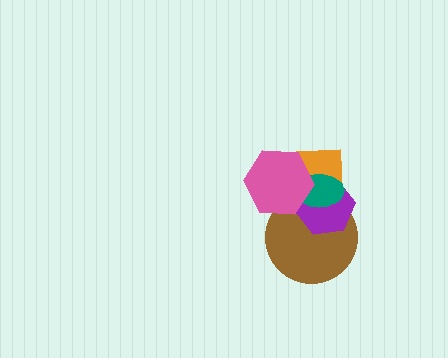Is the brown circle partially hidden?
Yes, it is partially covered by another shape.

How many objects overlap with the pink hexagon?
4 objects overlap with the pink hexagon.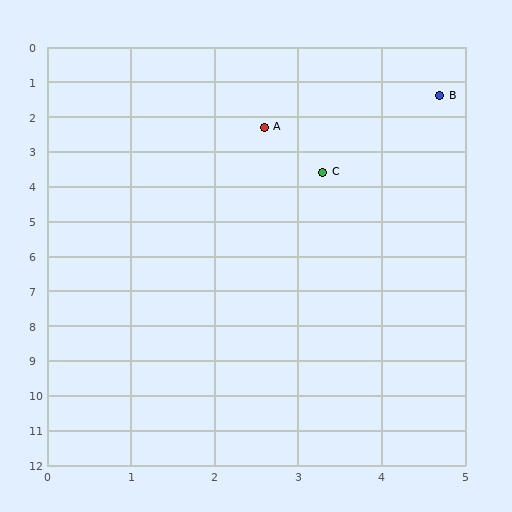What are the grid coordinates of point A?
Point A is at approximately (2.6, 2.3).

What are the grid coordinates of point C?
Point C is at approximately (3.3, 3.6).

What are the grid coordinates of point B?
Point B is at approximately (4.7, 1.4).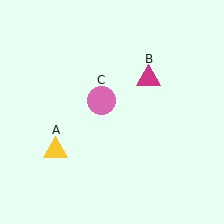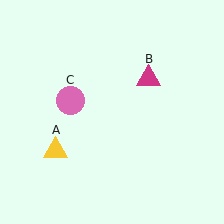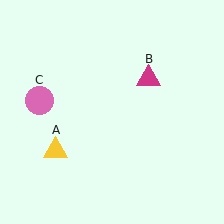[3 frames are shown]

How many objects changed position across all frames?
1 object changed position: pink circle (object C).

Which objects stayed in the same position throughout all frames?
Yellow triangle (object A) and magenta triangle (object B) remained stationary.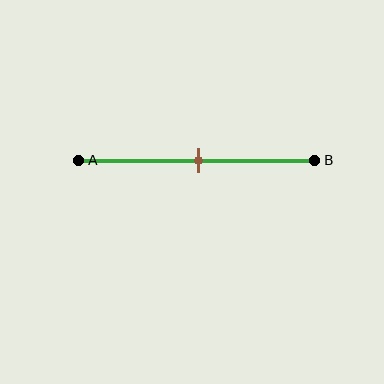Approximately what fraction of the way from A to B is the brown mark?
The brown mark is approximately 50% of the way from A to B.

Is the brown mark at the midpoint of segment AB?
Yes, the mark is approximately at the midpoint.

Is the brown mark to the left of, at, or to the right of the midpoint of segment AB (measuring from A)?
The brown mark is approximately at the midpoint of segment AB.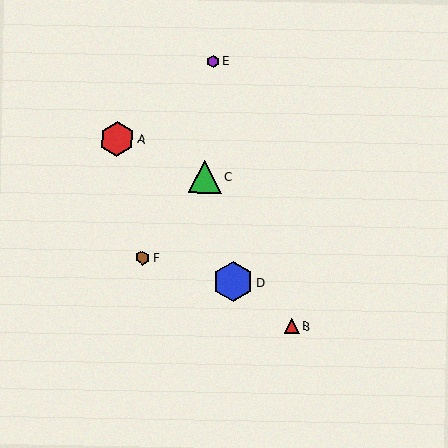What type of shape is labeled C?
Shape C is a green triangle.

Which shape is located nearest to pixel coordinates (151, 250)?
The brown hexagon (labeled F) at (143, 258) is nearest to that location.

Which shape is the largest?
The blue hexagon (labeled D) is the largest.